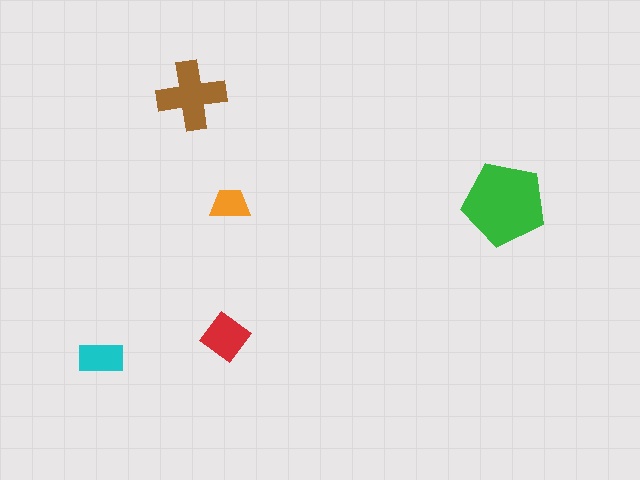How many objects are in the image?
There are 5 objects in the image.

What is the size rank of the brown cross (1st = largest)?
2nd.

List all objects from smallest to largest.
The orange trapezoid, the cyan rectangle, the red diamond, the brown cross, the green pentagon.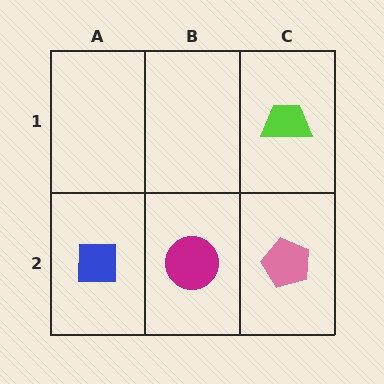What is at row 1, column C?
A lime trapezoid.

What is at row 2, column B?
A magenta circle.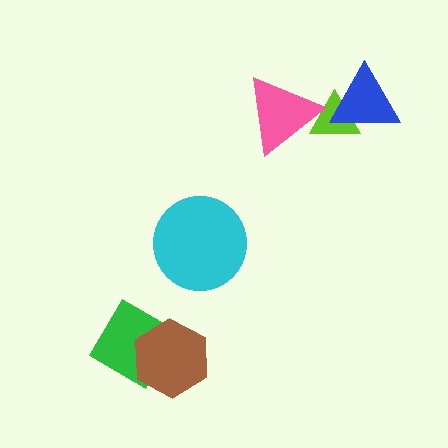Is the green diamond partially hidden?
Yes, it is partially covered by another shape.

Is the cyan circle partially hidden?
No, no other shape covers it.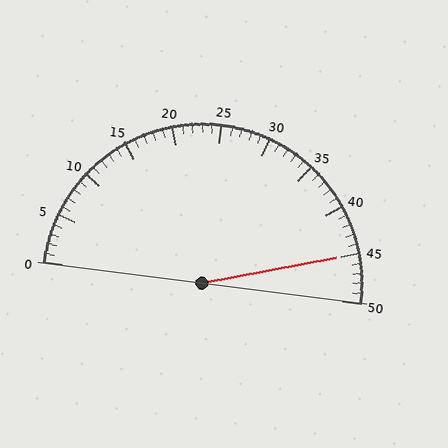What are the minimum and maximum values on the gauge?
The gauge ranges from 0 to 50.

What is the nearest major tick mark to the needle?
The nearest major tick mark is 45.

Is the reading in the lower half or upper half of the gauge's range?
The reading is in the upper half of the range (0 to 50).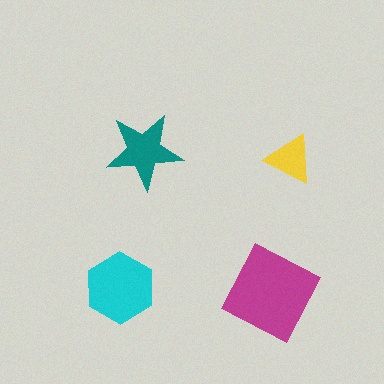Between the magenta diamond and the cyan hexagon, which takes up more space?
The magenta diamond.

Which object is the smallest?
The yellow triangle.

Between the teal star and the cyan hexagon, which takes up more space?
The cyan hexagon.